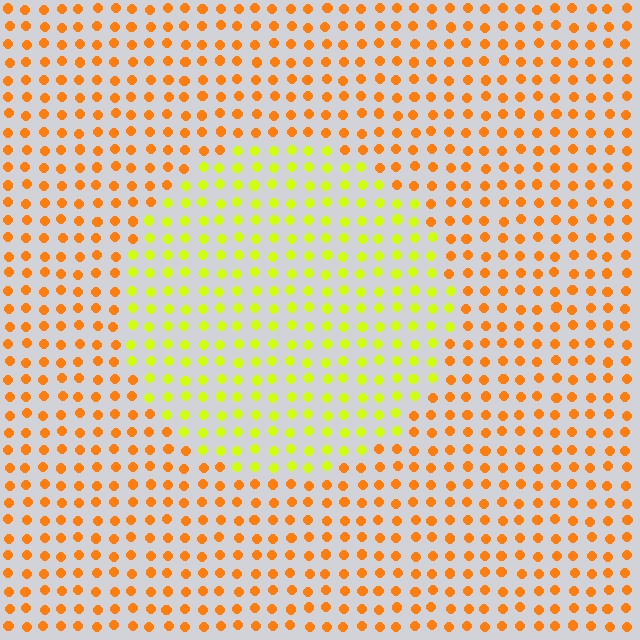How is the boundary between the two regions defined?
The boundary is defined purely by a slight shift in hue (about 44 degrees). Spacing, size, and orientation are identical on both sides.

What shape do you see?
I see a circle.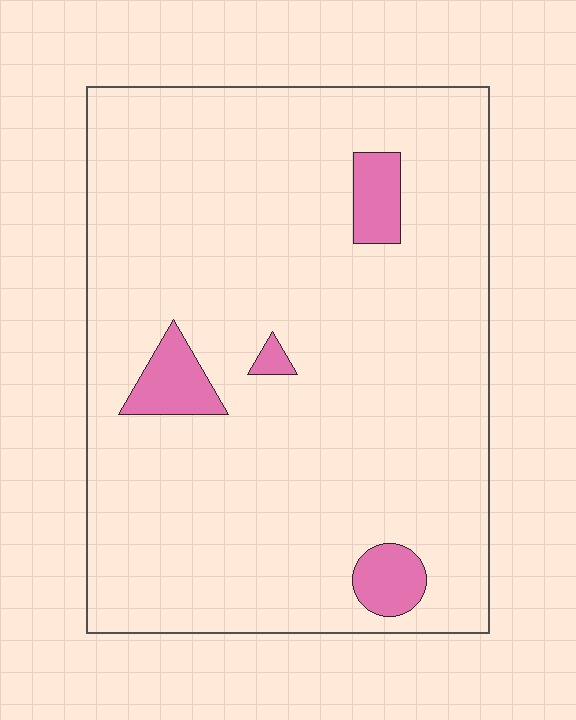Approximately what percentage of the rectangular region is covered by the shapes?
Approximately 5%.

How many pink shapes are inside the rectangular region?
4.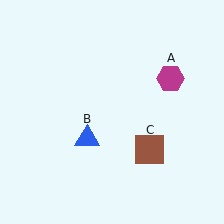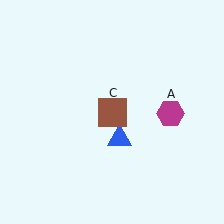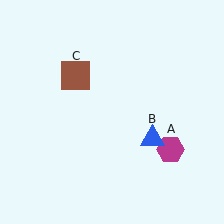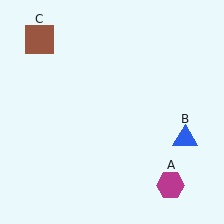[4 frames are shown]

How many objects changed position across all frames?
3 objects changed position: magenta hexagon (object A), blue triangle (object B), brown square (object C).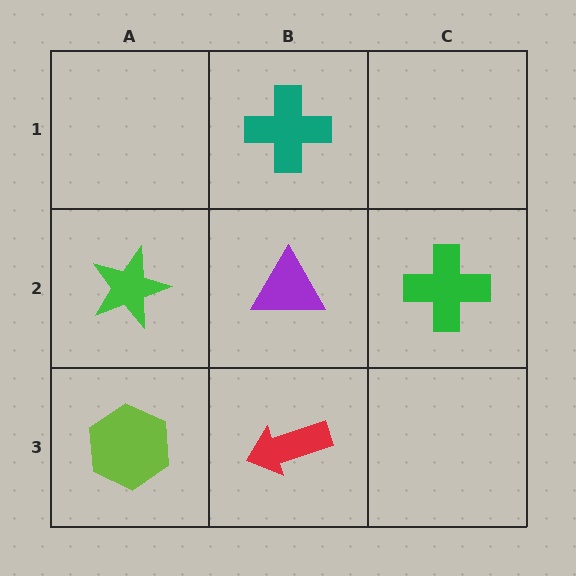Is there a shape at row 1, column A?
No, that cell is empty.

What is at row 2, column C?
A green cross.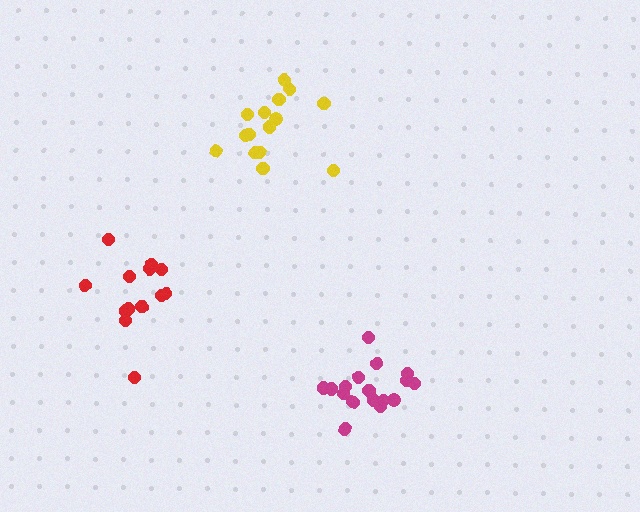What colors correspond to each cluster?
The clusters are colored: yellow, magenta, red.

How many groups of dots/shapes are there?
There are 3 groups.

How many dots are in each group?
Group 1: 15 dots, Group 2: 17 dots, Group 3: 13 dots (45 total).